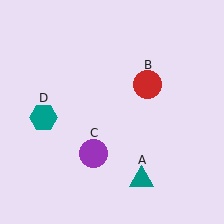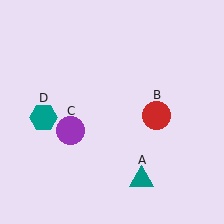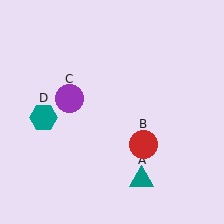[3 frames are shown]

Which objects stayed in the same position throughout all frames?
Teal triangle (object A) and teal hexagon (object D) remained stationary.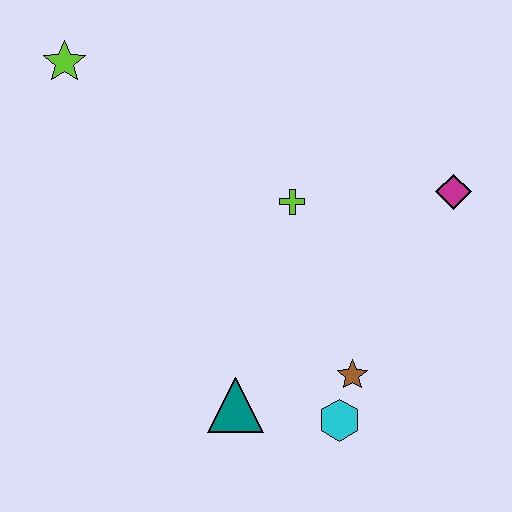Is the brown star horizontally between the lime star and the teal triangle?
No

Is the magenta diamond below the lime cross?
No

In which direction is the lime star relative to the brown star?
The lime star is above the brown star.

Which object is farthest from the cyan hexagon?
The lime star is farthest from the cyan hexagon.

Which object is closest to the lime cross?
The magenta diamond is closest to the lime cross.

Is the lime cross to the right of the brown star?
No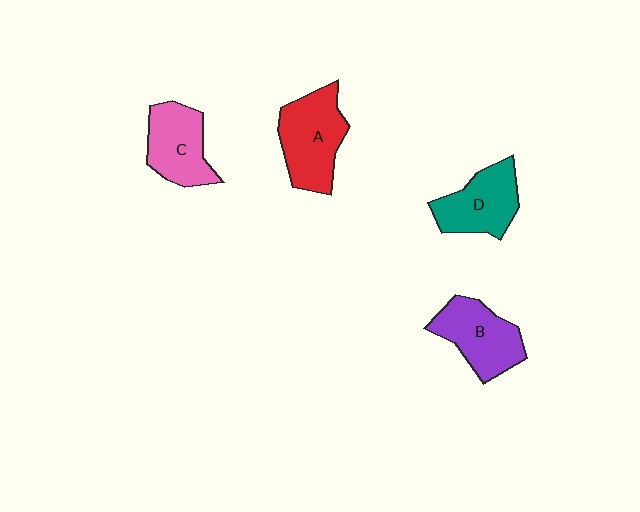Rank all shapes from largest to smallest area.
From largest to smallest: A (red), B (purple), D (teal), C (pink).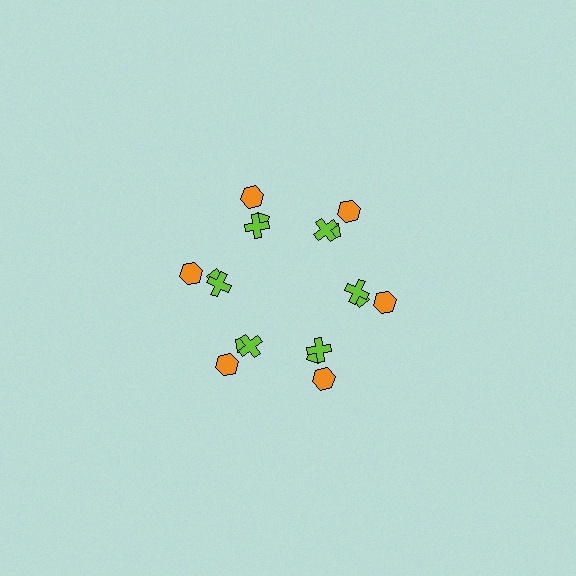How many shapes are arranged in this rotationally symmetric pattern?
There are 18 shapes, arranged in 6 groups of 3.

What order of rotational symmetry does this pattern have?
This pattern has 6-fold rotational symmetry.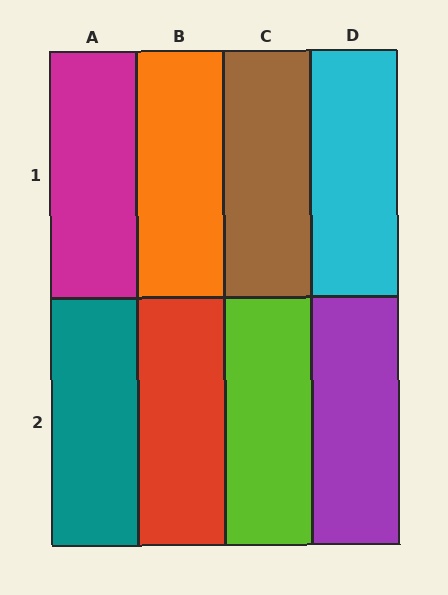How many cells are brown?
1 cell is brown.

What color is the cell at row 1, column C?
Brown.